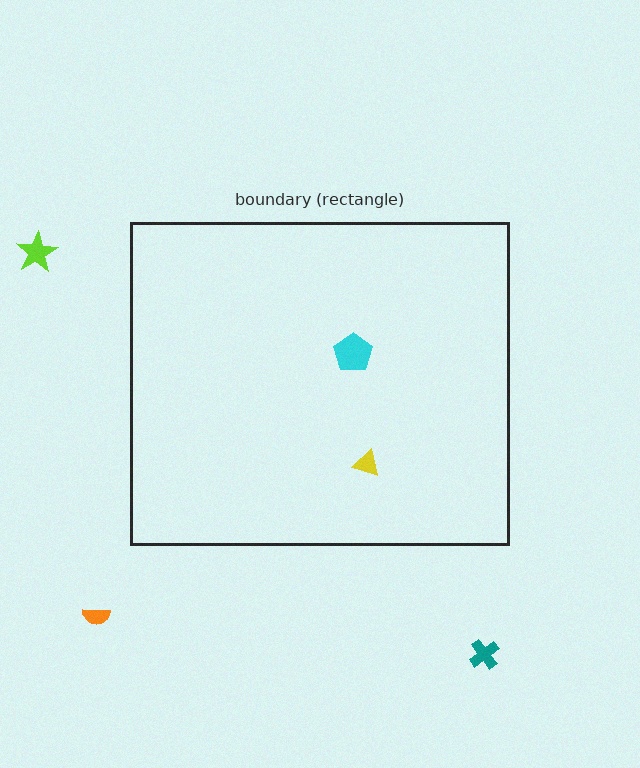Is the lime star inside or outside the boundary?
Outside.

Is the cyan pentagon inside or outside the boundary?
Inside.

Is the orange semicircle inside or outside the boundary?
Outside.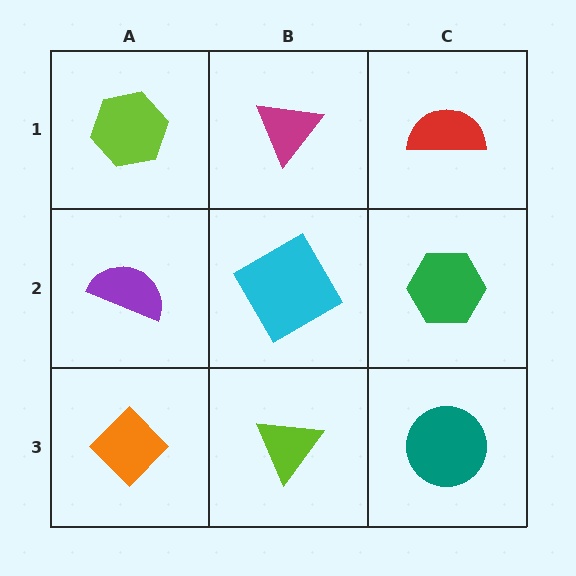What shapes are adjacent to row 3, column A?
A purple semicircle (row 2, column A), a lime triangle (row 3, column B).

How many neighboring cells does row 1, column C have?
2.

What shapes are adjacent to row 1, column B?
A cyan diamond (row 2, column B), a lime hexagon (row 1, column A), a red semicircle (row 1, column C).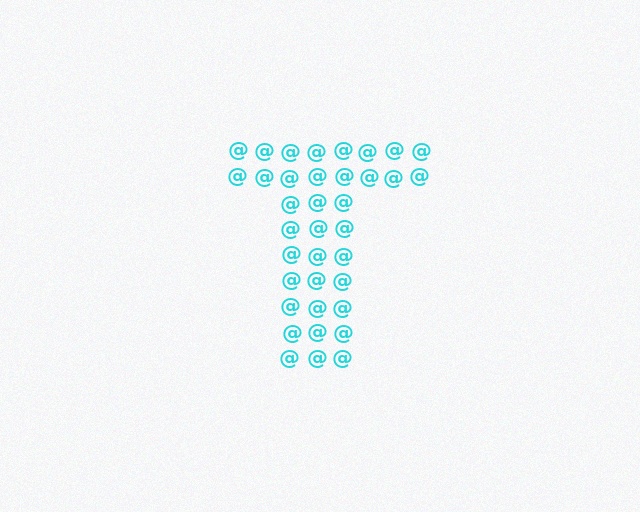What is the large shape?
The large shape is the letter T.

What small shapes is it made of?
It is made of small at signs.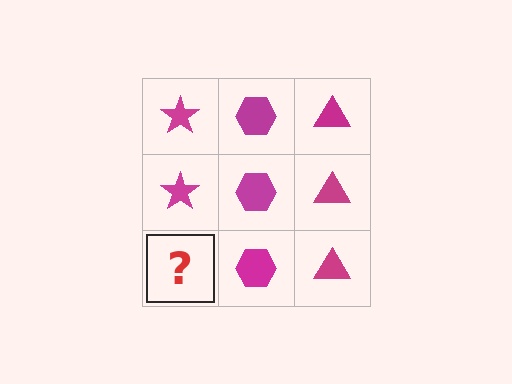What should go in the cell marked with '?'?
The missing cell should contain a magenta star.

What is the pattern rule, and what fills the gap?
The rule is that each column has a consistent shape. The gap should be filled with a magenta star.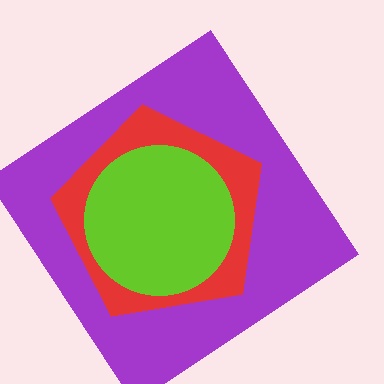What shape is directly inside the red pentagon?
The lime circle.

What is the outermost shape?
The purple diamond.